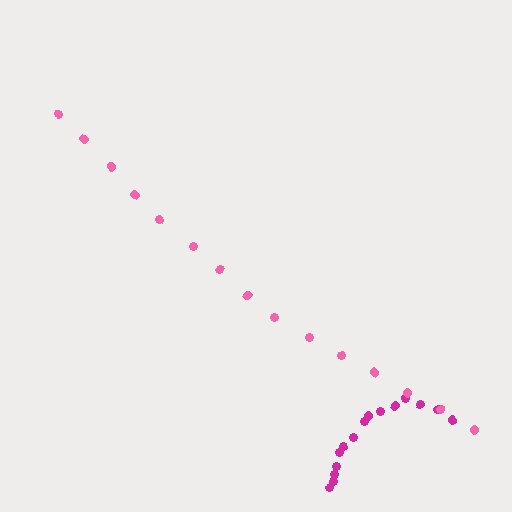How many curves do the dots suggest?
There are 2 distinct paths.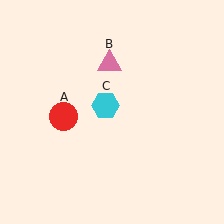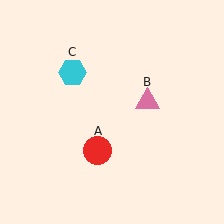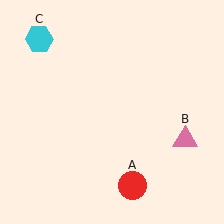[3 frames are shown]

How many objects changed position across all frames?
3 objects changed position: red circle (object A), pink triangle (object B), cyan hexagon (object C).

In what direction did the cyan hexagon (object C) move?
The cyan hexagon (object C) moved up and to the left.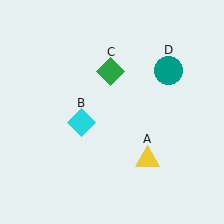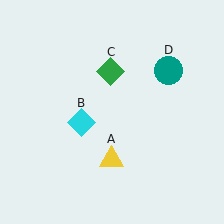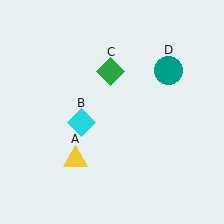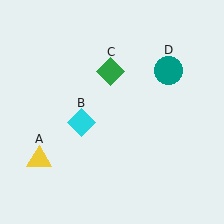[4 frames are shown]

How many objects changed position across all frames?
1 object changed position: yellow triangle (object A).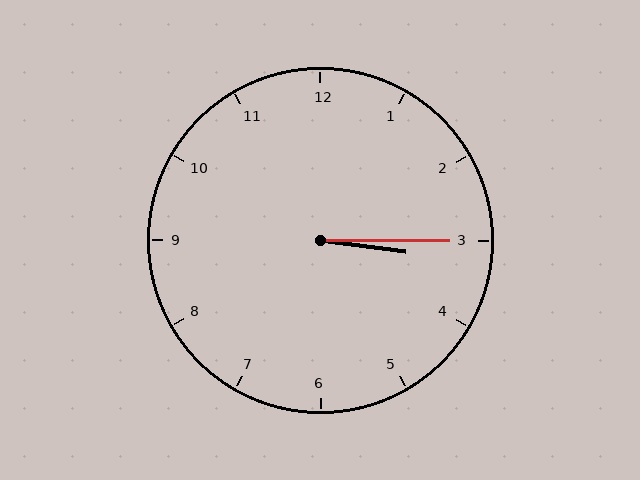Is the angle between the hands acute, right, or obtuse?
It is acute.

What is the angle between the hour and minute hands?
Approximately 8 degrees.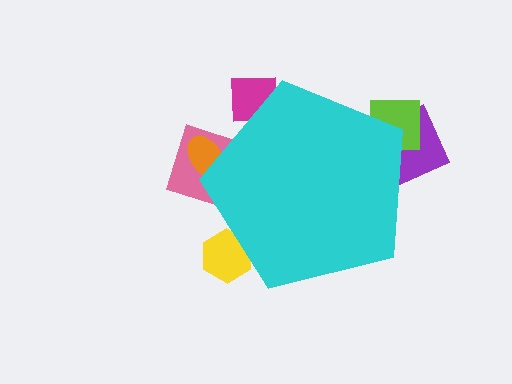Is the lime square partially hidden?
Yes, the lime square is partially hidden behind the cyan pentagon.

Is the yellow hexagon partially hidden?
Yes, the yellow hexagon is partially hidden behind the cyan pentagon.